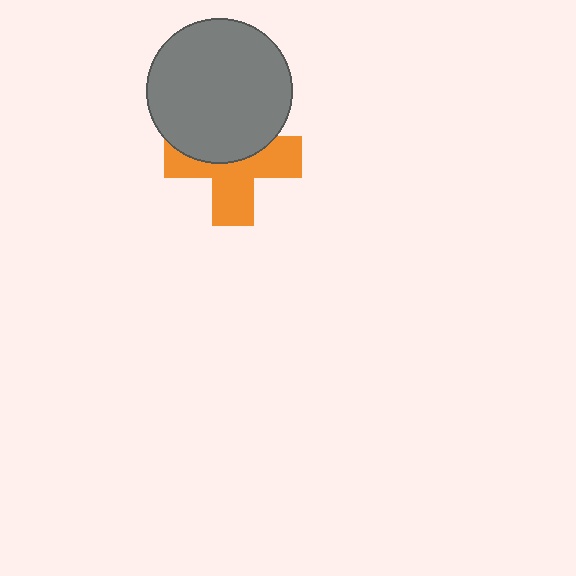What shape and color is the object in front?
The object in front is a gray circle.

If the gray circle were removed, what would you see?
You would see the complete orange cross.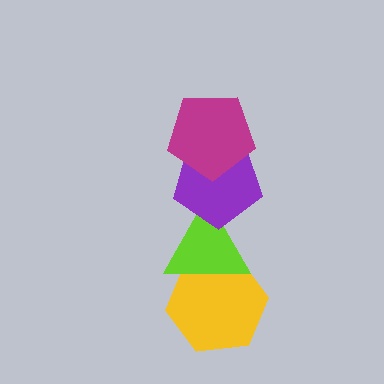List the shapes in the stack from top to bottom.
From top to bottom: the magenta pentagon, the purple pentagon, the lime triangle, the yellow hexagon.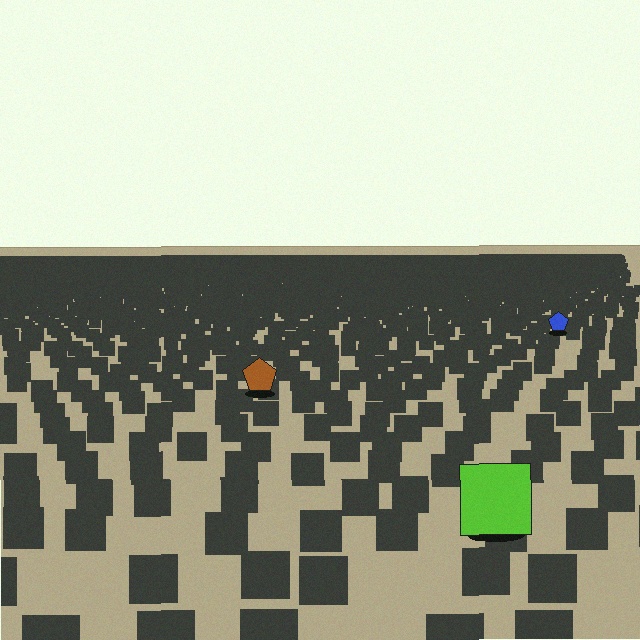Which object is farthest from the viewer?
The blue pentagon is farthest from the viewer. It appears smaller and the ground texture around it is denser.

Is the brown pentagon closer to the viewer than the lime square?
No. The lime square is closer — you can tell from the texture gradient: the ground texture is coarser near it.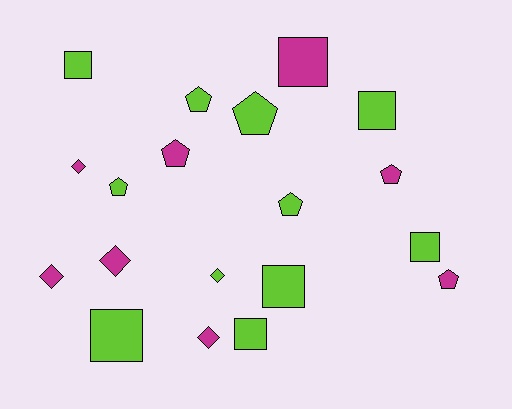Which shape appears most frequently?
Square, with 7 objects.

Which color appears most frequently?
Lime, with 11 objects.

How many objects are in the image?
There are 19 objects.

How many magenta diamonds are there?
There are 4 magenta diamonds.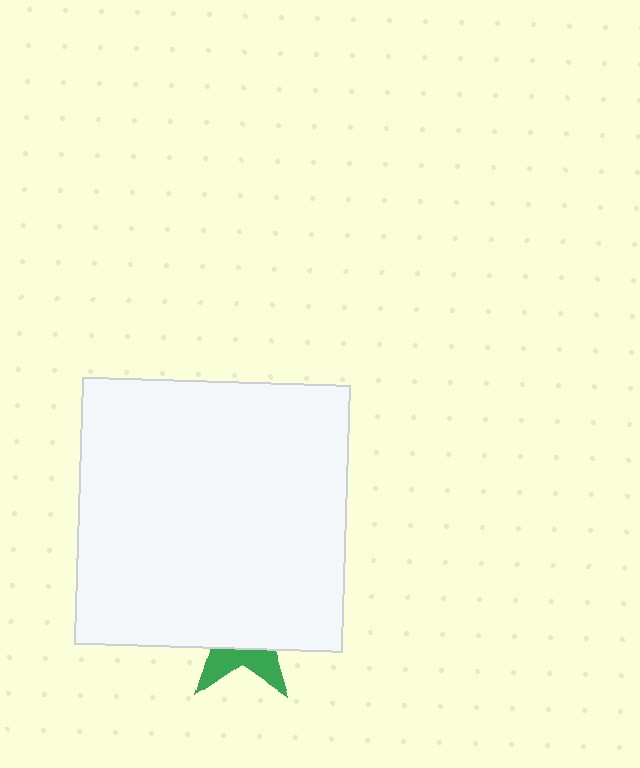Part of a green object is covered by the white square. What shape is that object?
It is a star.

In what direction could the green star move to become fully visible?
The green star could move down. That would shift it out from behind the white square entirely.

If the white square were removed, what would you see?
You would see the complete green star.